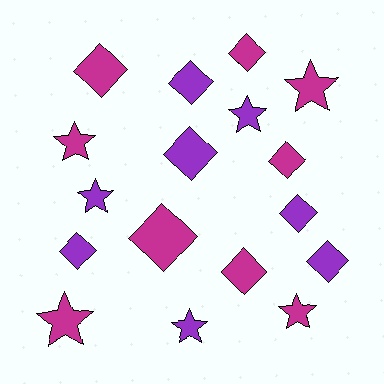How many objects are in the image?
There are 17 objects.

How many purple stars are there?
There are 3 purple stars.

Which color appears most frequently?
Magenta, with 9 objects.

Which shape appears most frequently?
Diamond, with 10 objects.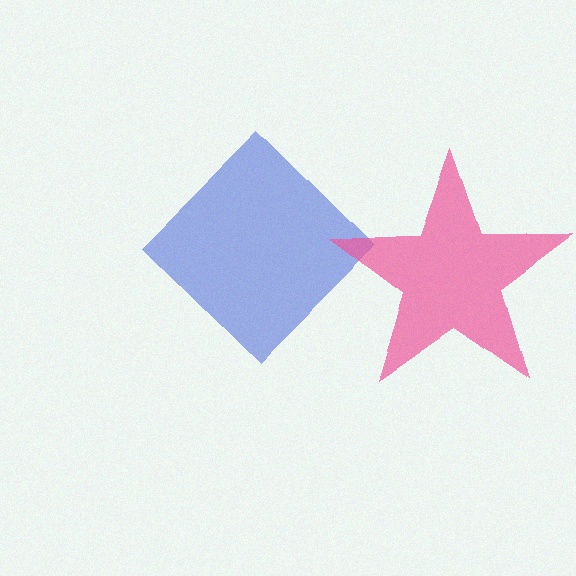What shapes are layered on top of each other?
The layered shapes are: a blue diamond, a pink star.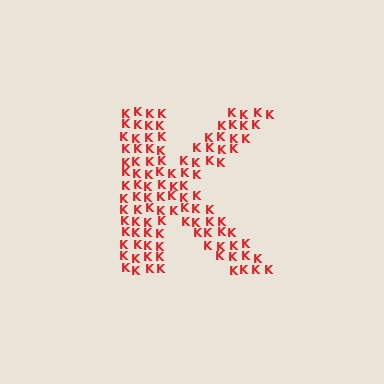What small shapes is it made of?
It is made of small letter K's.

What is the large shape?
The large shape is the letter K.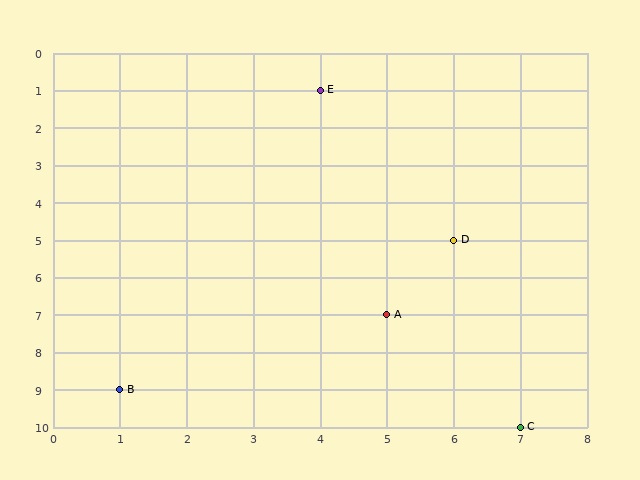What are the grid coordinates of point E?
Point E is at grid coordinates (4, 1).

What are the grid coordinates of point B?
Point B is at grid coordinates (1, 9).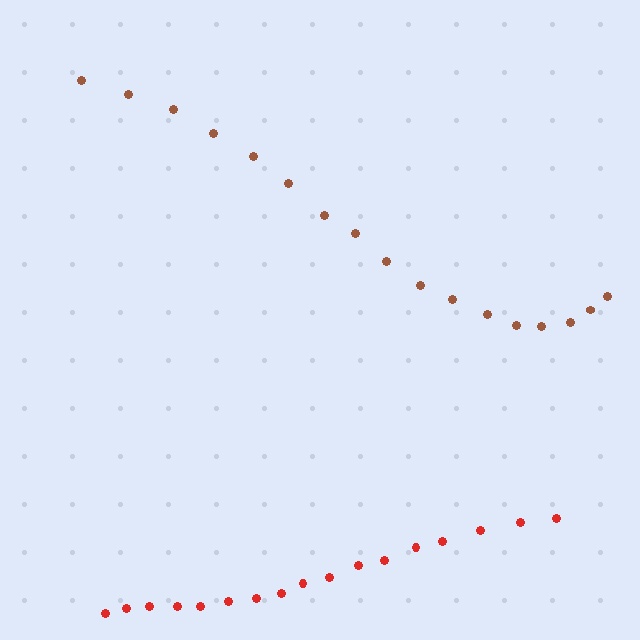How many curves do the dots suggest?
There are 2 distinct paths.